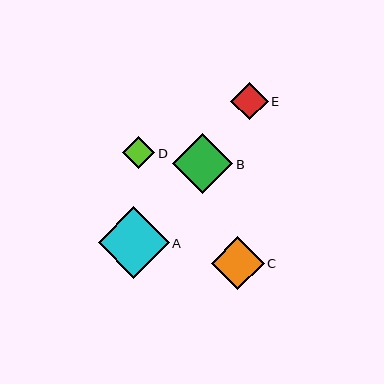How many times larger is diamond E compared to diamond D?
Diamond E is approximately 1.2 times the size of diamond D.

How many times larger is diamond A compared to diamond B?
Diamond A is approximately 1.2 times the size of diamond B.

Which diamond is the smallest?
Diamond D is the smallest with a size of approximately 32 pixels.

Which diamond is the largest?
Diamond A is the largest with a size of approximately 71 pixels.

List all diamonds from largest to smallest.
From largest to smallest: A, B, C, E, D.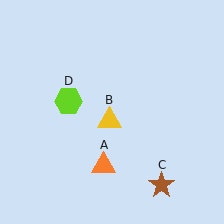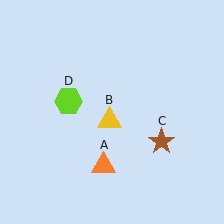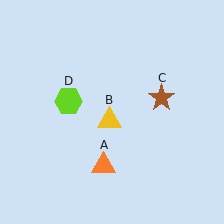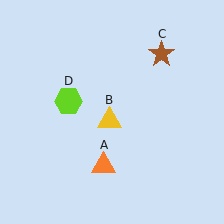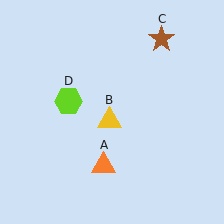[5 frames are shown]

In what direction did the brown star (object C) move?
The brown star (object C) moved up.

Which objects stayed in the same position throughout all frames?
Orange triangle (object A) and yellow triangle (object B) and lime hexagon (object D) remained stationary.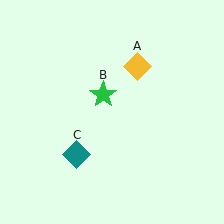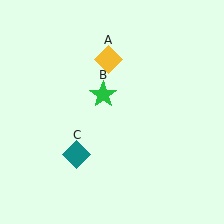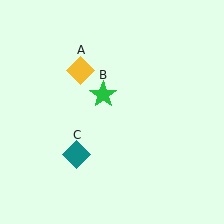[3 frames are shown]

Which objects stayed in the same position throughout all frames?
Green star (object B) and teal diamond (object C) remained stationary.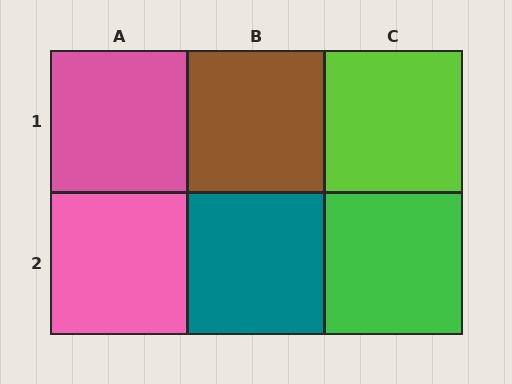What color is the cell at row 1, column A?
Pink.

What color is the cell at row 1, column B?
Brown.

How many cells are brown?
1 cell is brown.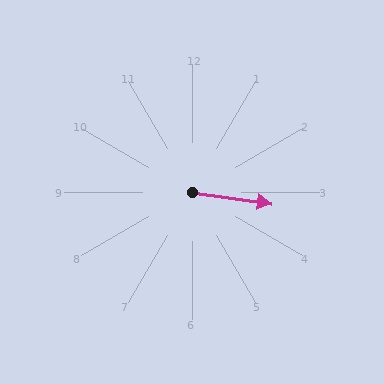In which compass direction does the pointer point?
East.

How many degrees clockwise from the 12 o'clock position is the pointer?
Approximately 98 degrees.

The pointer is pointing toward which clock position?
Roughly 3 o'clock.